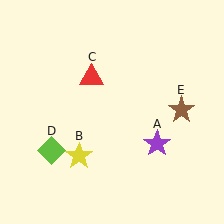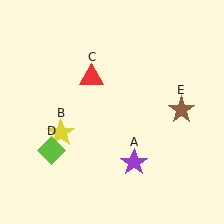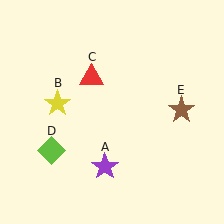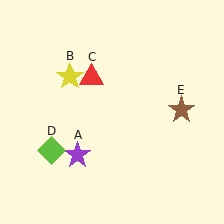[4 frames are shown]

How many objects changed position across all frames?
2 objects changed position: purple star (object A), yellow star (object B).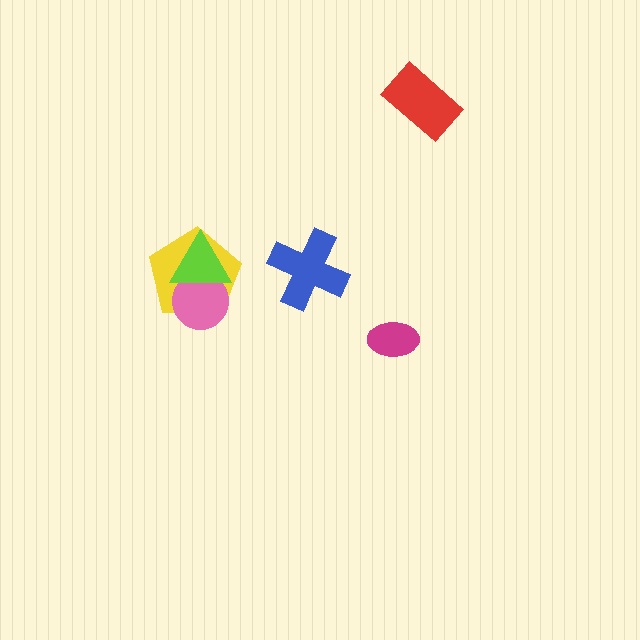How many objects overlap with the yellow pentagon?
2 objects overlap with the yellow pentagon.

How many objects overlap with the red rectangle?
0 objects overlap with the red rectangle.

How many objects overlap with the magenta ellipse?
0 objects overlap with the magenta ellipse.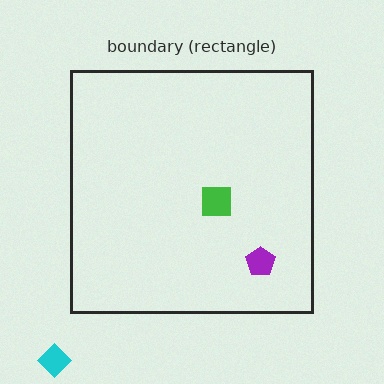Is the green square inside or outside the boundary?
Inside.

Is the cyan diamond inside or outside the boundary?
Outside.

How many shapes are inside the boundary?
2 inside, 1 outside.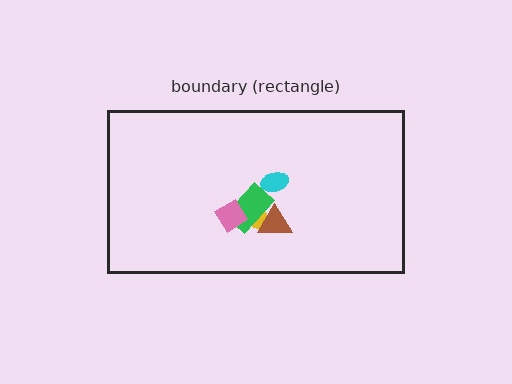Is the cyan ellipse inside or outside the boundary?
Inside.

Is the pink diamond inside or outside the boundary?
Inside.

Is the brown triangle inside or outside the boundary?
Inside.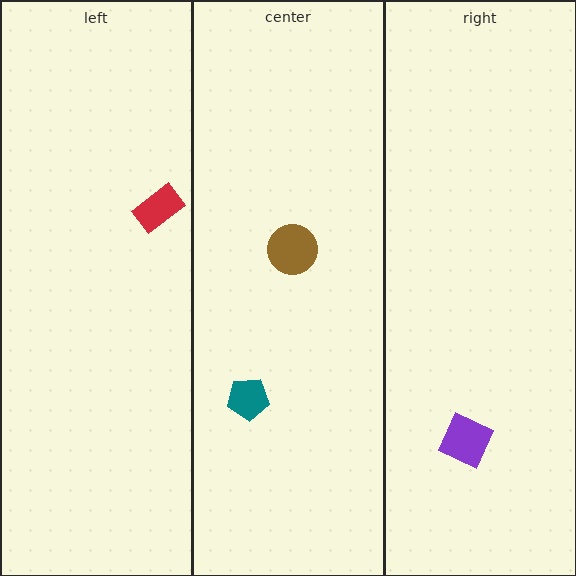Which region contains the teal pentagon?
The center region.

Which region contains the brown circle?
The center region.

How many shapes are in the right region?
1.